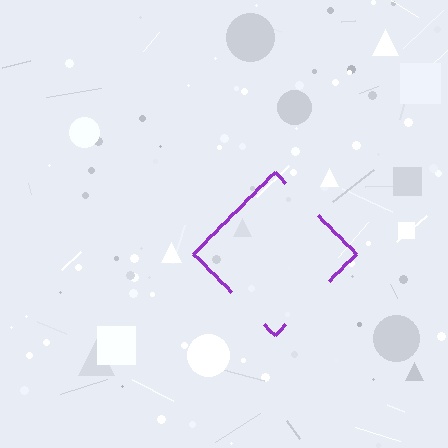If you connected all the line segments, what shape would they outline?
They would outline a diamond.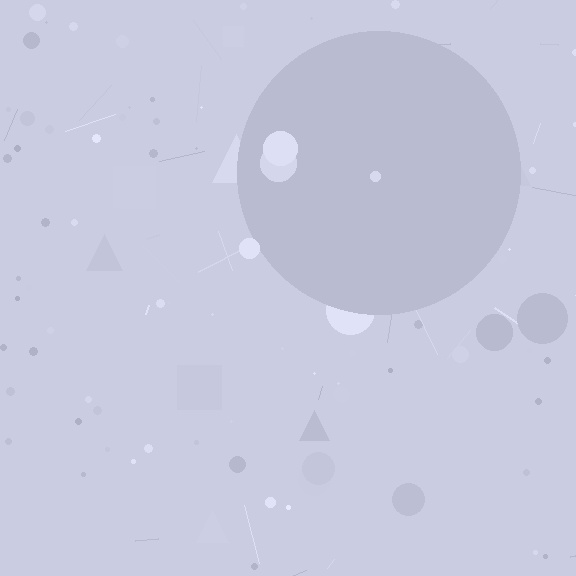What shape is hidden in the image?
A circle is hidden in the image.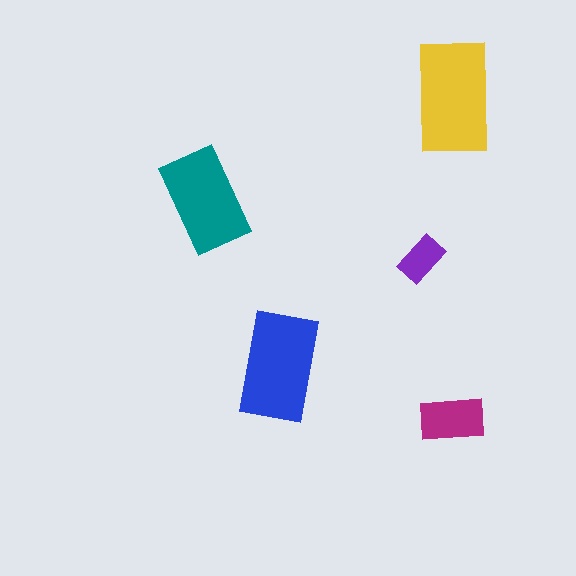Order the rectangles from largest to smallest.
the yellow one, the blue one, the teal one, the magenta one, the purple one.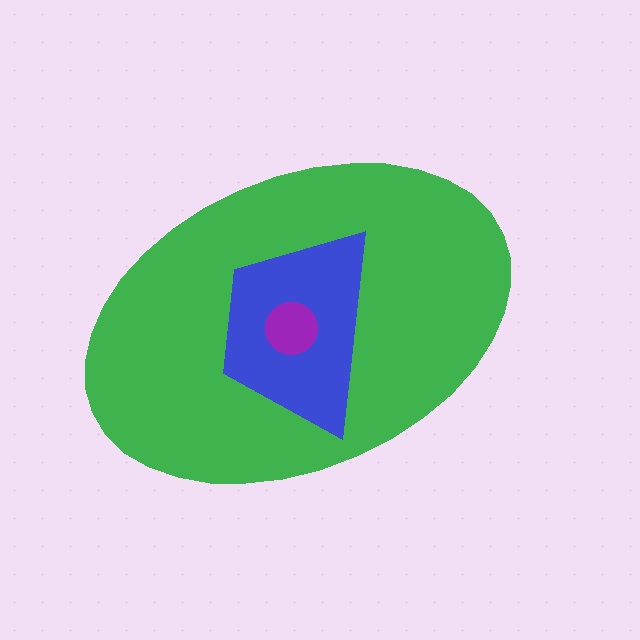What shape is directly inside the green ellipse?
The blue trapezoid.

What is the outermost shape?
The green ellipse.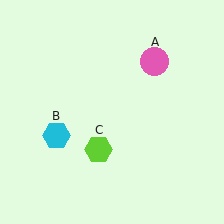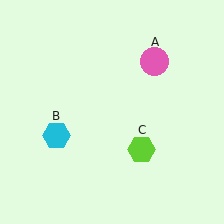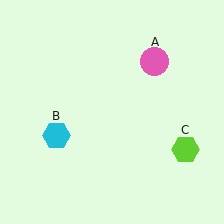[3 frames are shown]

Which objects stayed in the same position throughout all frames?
Pink circle (object A) and cyan hexagon (object B) remained stationary.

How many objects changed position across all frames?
1 object changed position: lime hexagon (object C).